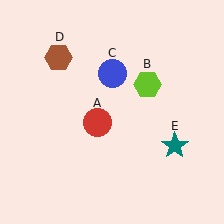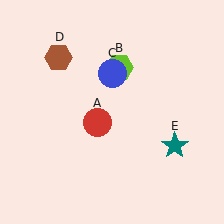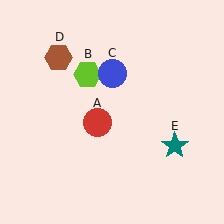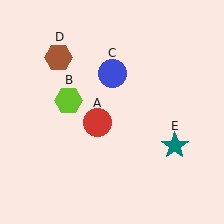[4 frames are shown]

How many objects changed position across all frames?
1 object changed position: lime hexagon (object B).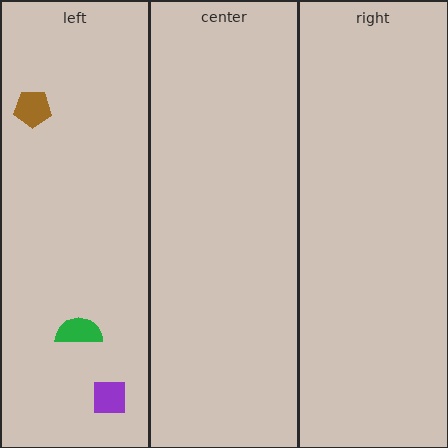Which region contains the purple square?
The left region.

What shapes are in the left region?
The brown pentagon, the purple square, the green semicircle.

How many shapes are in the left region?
3.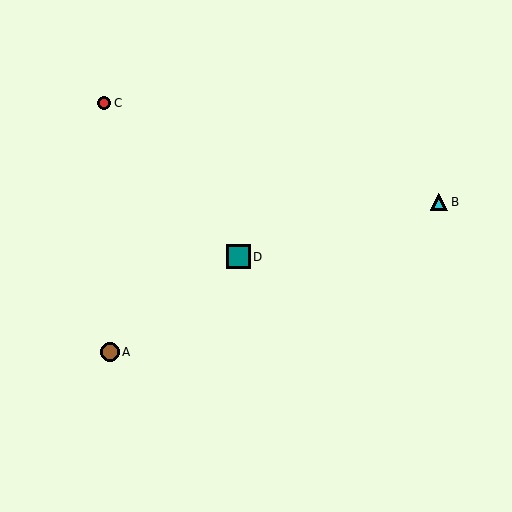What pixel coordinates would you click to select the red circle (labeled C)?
Click at (104, 103) to select the red circle C.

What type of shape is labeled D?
Shape D is a teal square.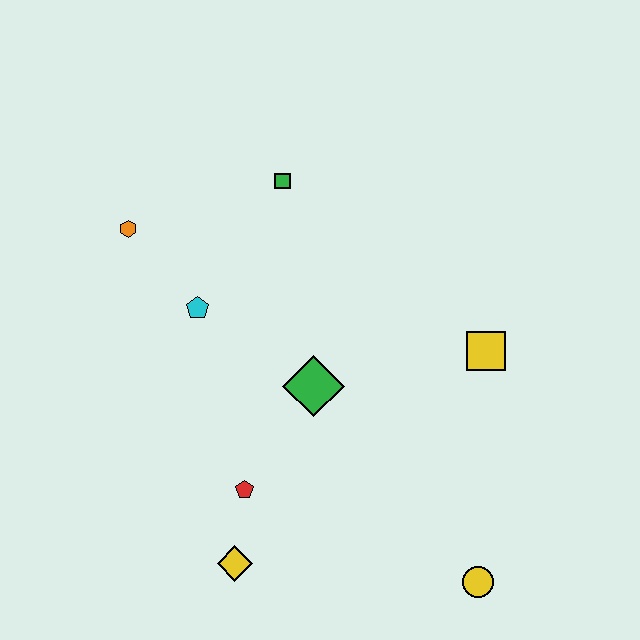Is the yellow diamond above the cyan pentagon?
No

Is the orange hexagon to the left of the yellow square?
Yes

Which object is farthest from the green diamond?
The yellow circle is farthest from the green diamond.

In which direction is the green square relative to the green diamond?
The green square is above the green diamond.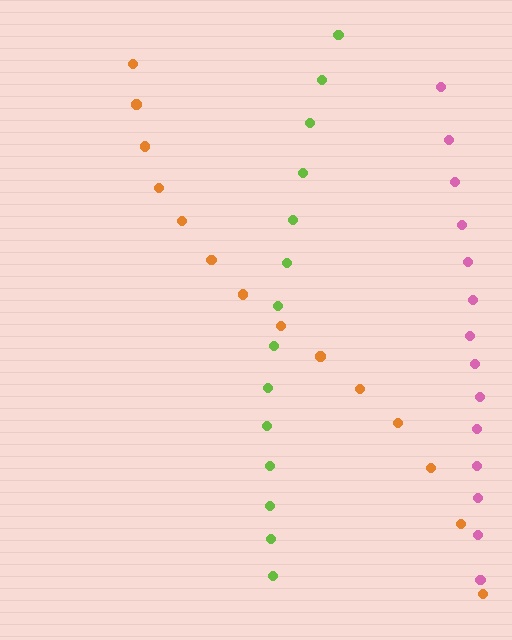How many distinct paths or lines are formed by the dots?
There are 3 distinct paths.